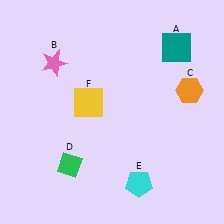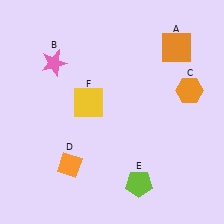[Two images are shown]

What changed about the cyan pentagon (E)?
In Image 1, E is cyan. In Image 2, it changed to lime.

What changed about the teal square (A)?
In Image 1, A is teal. In Image 2, it changed to orange.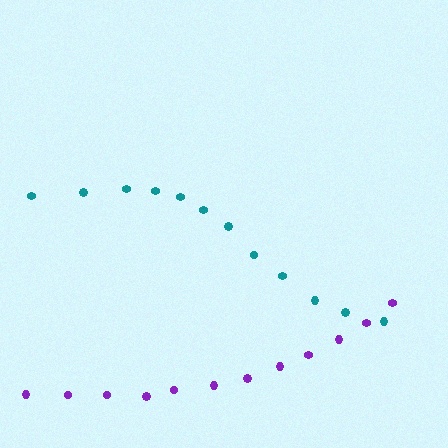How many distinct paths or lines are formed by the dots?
There are 2 distinct paths.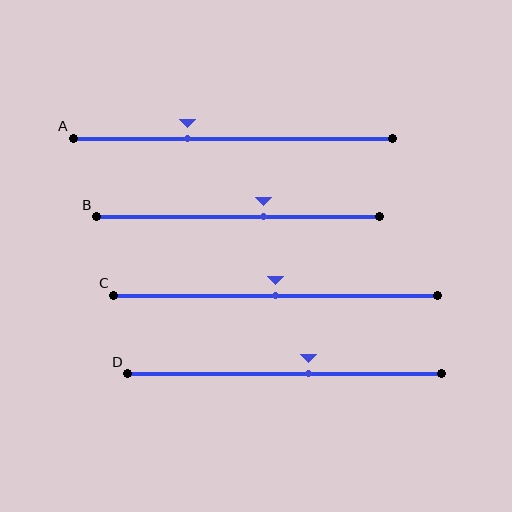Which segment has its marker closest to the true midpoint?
Segment C has its marker closest to the true midpoint.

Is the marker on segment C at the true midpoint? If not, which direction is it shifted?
Yes, the marker on segment C is at the true midpoint.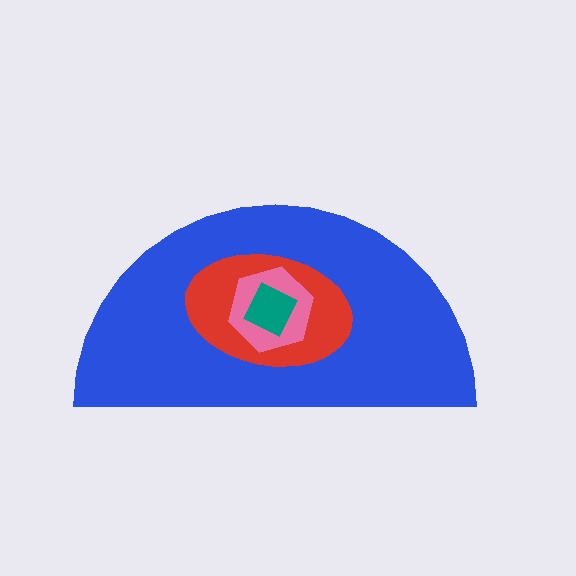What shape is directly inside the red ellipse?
The pink hexagon.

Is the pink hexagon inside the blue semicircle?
Yes.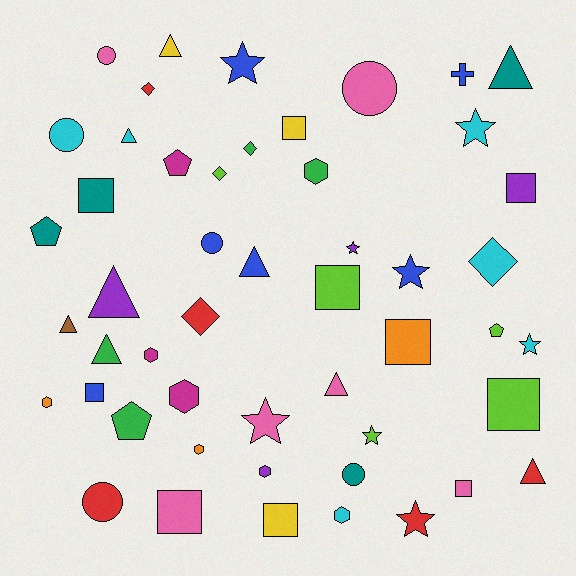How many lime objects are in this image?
There are 5 lime objects.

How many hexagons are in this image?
There are 7 hexagons.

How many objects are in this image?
There are 50 objects.